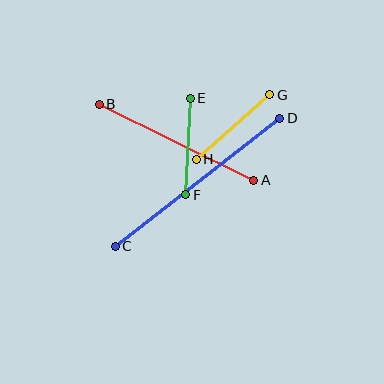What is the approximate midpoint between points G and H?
The midpoint is at approximately (233, 127) pixels.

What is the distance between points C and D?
The distance is approximately 208 pixels.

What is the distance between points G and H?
The distance is approximately 98 pixels.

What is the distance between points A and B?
The distance is approximately 172 pixels.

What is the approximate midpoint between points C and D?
The midpoint is at approximately (197, 182) pixels.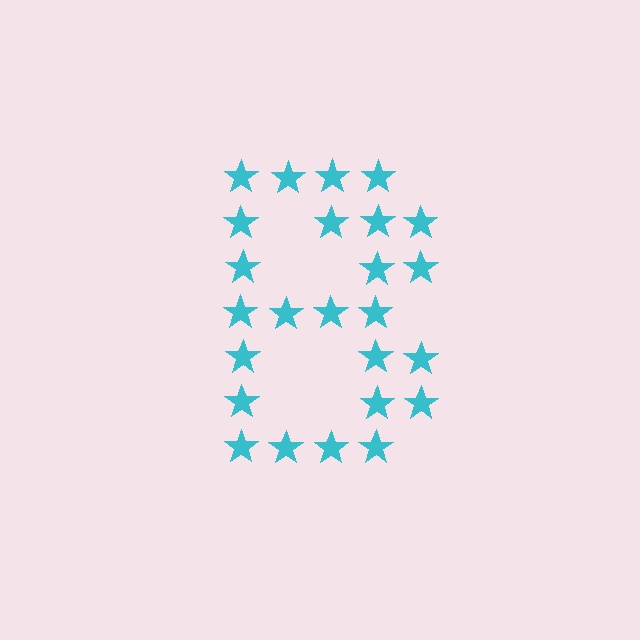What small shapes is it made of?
It is made of small stars.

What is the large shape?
The large shape is the letter B.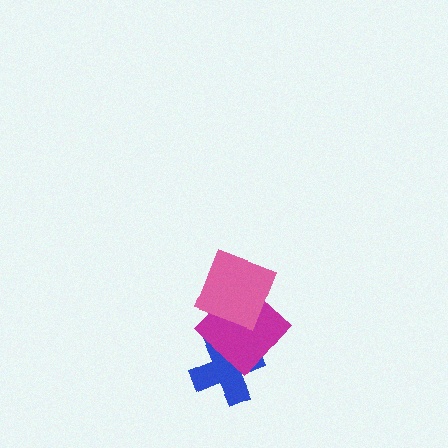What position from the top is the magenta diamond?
The magenta diamond is 2nd from the top.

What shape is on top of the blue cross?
The magenta diamond is on top of the blue cross.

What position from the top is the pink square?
The pink square is 1st from the top.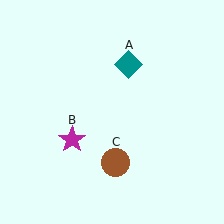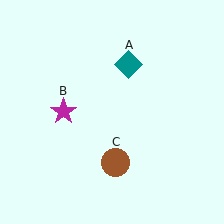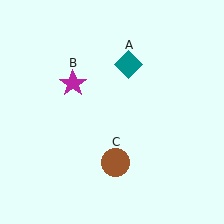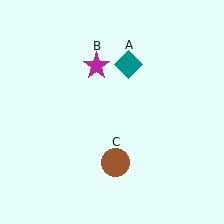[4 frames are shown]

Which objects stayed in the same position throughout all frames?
Teal diamond (object A) and brown circle (object C) remained stationary.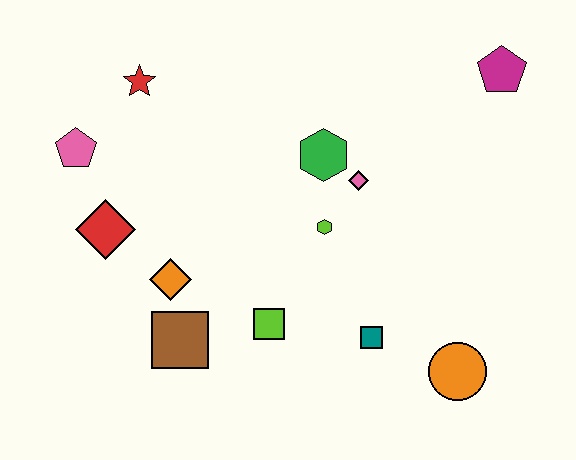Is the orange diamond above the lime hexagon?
No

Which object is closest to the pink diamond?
The green hexagon is closest to the pink diamond.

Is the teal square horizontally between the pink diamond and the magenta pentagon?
Yes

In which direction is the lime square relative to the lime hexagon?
The lime square is below the lime hexagon.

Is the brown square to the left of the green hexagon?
Yes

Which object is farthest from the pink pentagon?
The orange circle is farthest from the pink pentagon.